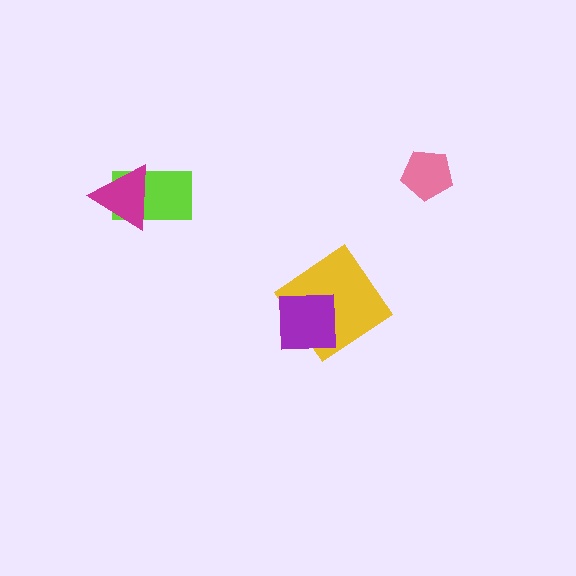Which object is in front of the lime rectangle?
The magenta triangle is in front of the lime rectangle.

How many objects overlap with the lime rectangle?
1 object overlaps with the lime rectangle.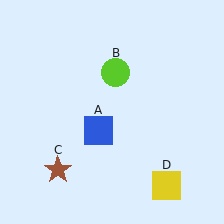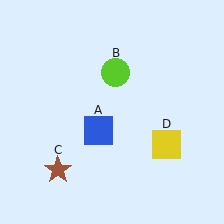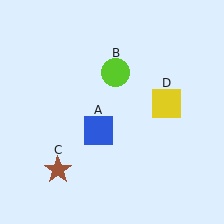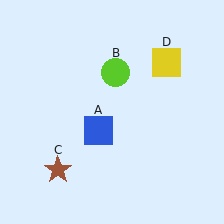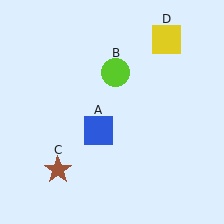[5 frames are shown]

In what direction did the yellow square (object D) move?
The yellow square (object D) moved up.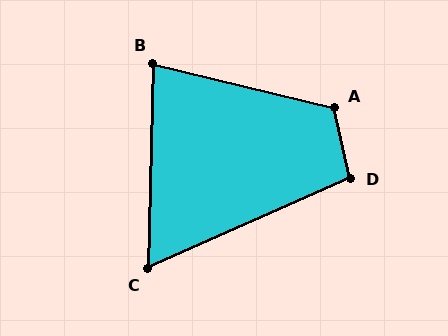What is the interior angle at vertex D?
Approximately 102 degrees (obtuse).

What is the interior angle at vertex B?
Approximately 78 degrees (acute).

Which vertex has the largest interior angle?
A, at approximately 115 degrees.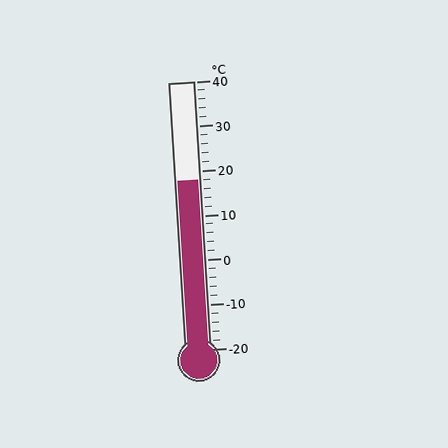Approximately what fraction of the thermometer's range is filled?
The thermometer is filled to approximately 65% of its range.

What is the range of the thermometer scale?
The thermometer scale ranges from -20°C to 40°C.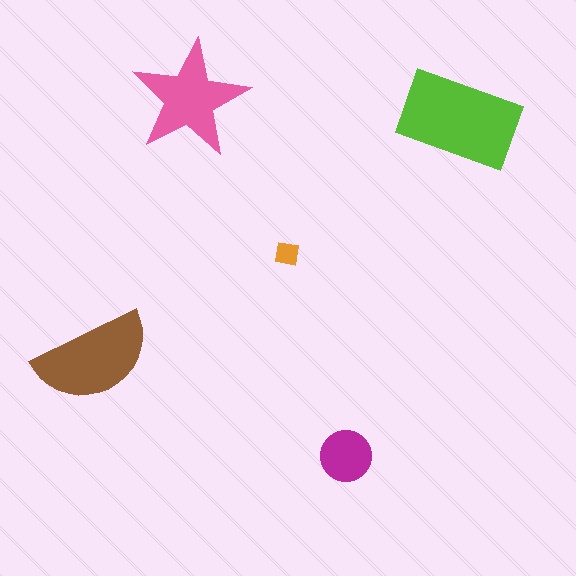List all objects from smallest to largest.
The orange square, the magenta circle, the pink star, the brown semicircle, the lime rectangle.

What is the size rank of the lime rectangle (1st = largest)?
1st.